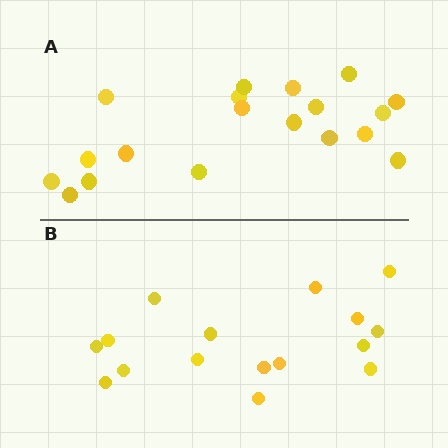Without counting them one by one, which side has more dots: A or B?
Region A (the top region) has more dots.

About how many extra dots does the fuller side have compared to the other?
Region A has just a few more — roughly 2 or 3 more dots than region B.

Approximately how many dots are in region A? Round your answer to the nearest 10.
About 20 dots. (The exact count is 19, which rounds to 20.)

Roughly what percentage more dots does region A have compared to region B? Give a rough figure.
About 20% more.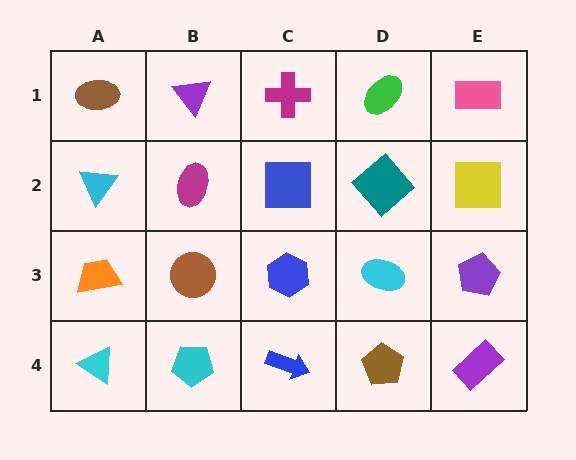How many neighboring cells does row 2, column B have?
4.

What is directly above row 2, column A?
A brown ellipse.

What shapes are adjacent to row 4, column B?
A brown circle (row 3, column B), a cyan triangle (row 4, column A), a blue arrow (row 4, column C).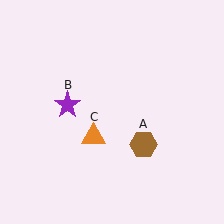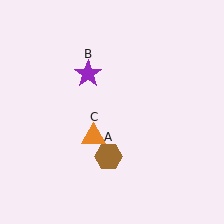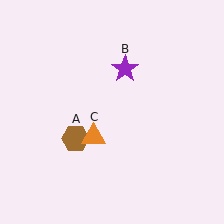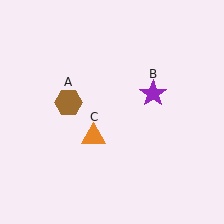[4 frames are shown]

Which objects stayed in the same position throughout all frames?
Orange triangle (object C) remained stationary.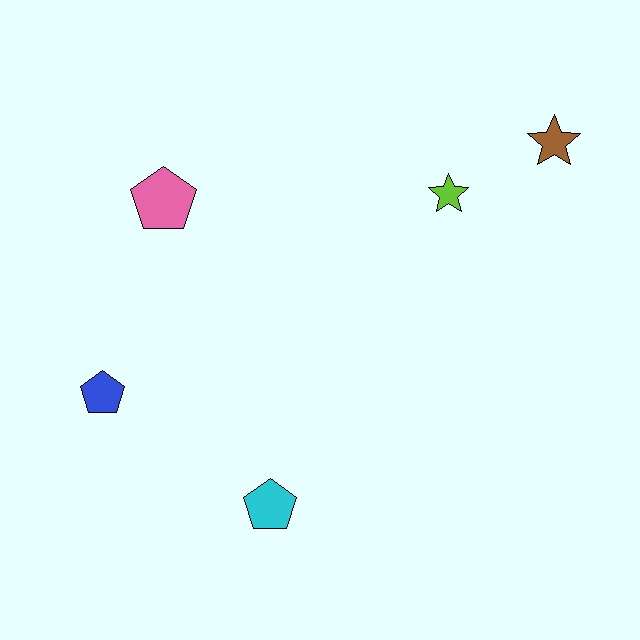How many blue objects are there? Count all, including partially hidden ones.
There is 1 blue object.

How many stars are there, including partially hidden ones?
There are 2 stars.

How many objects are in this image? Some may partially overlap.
There are 5 objects.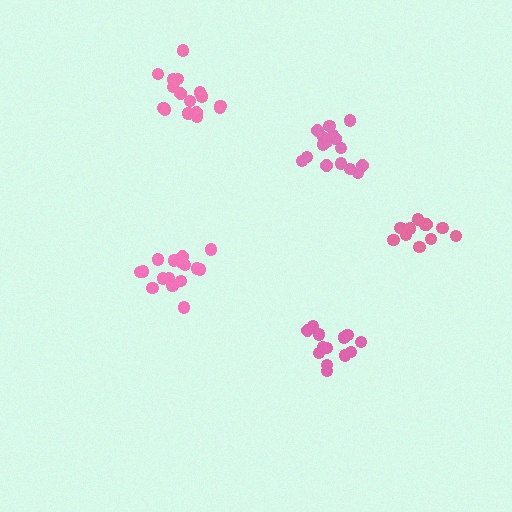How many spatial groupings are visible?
There are 5 spatial groupings.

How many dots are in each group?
Group 1: 16 dots, Group 2: 16 dots, Group 3: 12 dots, Group 4: 13 dots, Group 5: 17 dots (74 total).